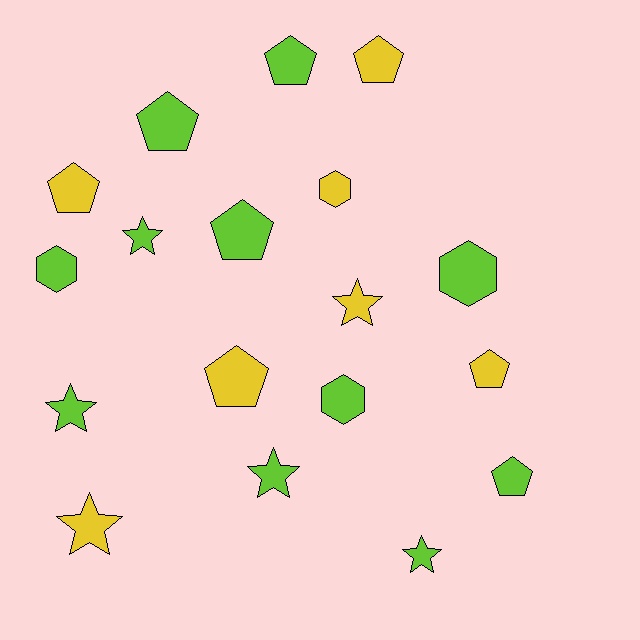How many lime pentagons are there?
There are 4 lime pentagons.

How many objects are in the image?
There are 18 objects.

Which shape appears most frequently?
Pentagon, with 8 objects.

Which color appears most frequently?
Lime, with 11 objects.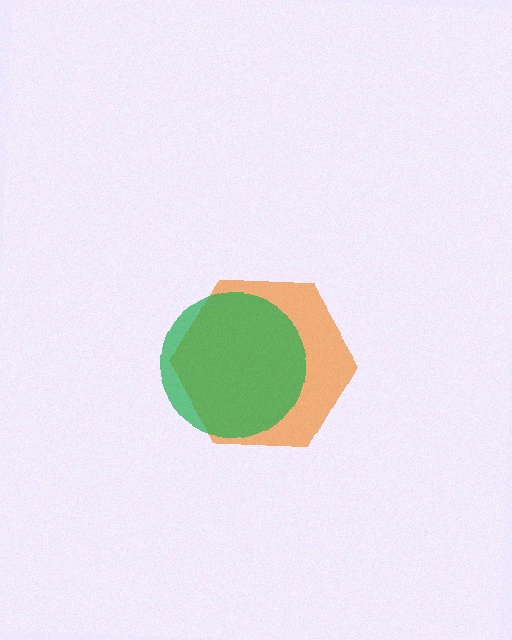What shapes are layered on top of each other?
The layered shapes are: an orange hexagon, a green circle.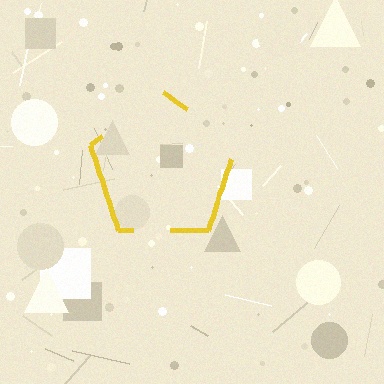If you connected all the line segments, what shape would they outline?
They would outline a pentagon.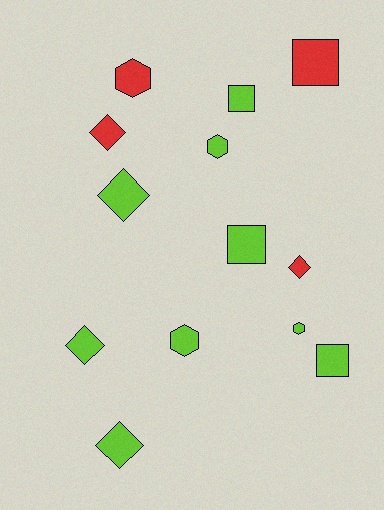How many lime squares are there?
There are 3 lime squares.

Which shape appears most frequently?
Diamond, with 5 objects.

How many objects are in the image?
There are 13 objects.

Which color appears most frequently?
Lime, with 9 objects.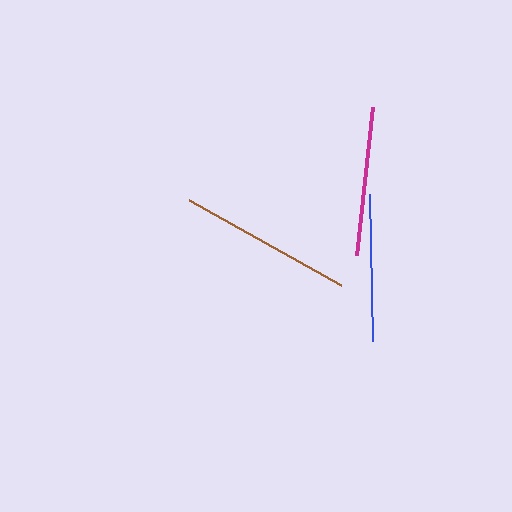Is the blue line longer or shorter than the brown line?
The brown line is longer than the blue line.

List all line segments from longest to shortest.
From longest to shortest: brown, magenta, blue.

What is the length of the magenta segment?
The magenta segment is approximately 149 pixels long.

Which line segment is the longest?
The brown line is the longest at approximately 174 pixels.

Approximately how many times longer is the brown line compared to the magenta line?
The brown line is approximately 1.2 times the length of the magenta line.